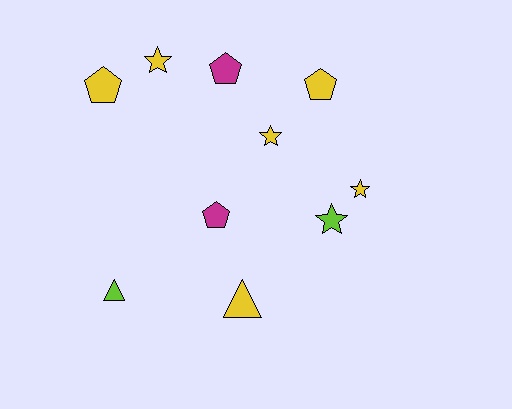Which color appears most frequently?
Yellow, with 6 objects.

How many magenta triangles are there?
There are no magenta triangles.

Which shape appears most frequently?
Pentagon, with 4 objects.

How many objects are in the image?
There are 10 objects.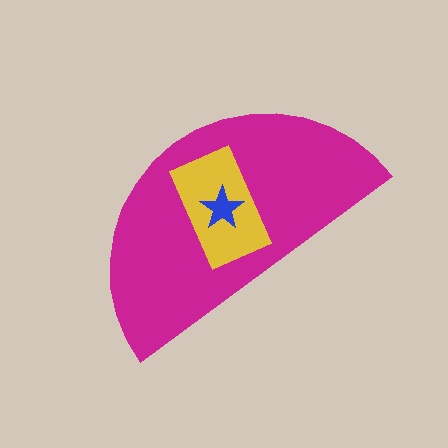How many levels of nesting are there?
3.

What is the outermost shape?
The magenta semicircle.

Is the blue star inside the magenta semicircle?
Yes.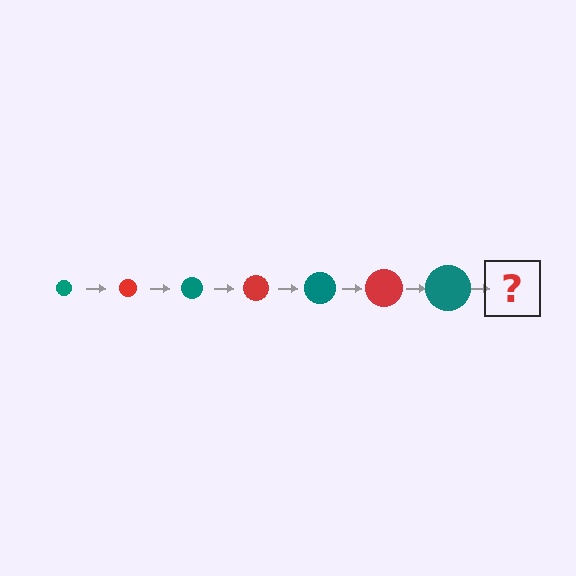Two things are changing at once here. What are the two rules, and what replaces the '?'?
The two rules are that the circle grows larger each step and the color cycles through teal and red. The '?' should be a red circle, larger than the previous one.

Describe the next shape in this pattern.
It should be a red circle, larger than the previous one.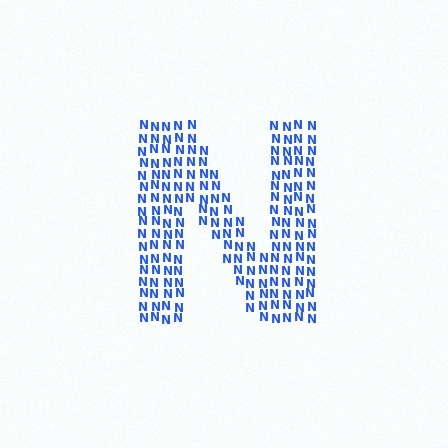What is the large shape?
The large shape is the letter N.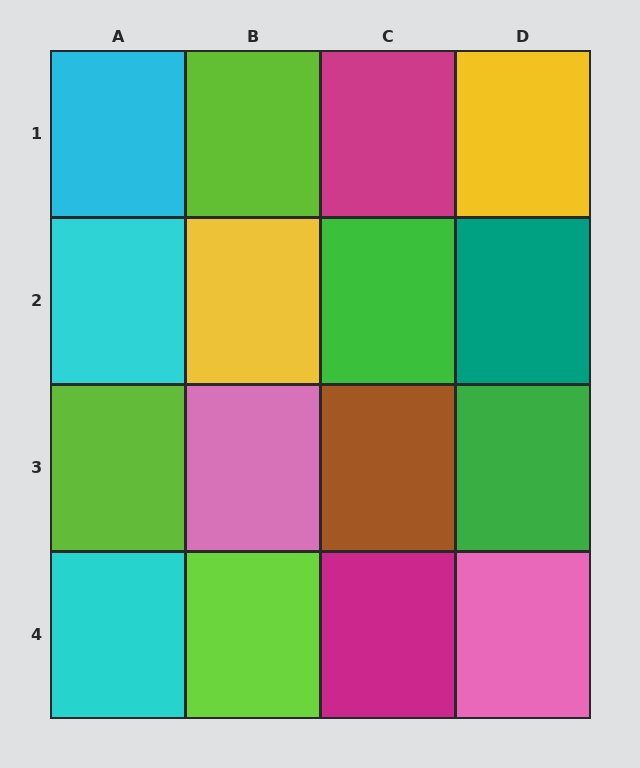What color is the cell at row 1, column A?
Cyan.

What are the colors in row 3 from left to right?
Lime, pink, brown, green.